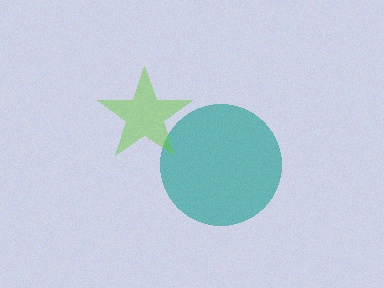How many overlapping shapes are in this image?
There are 2 overlapping shapes in the image.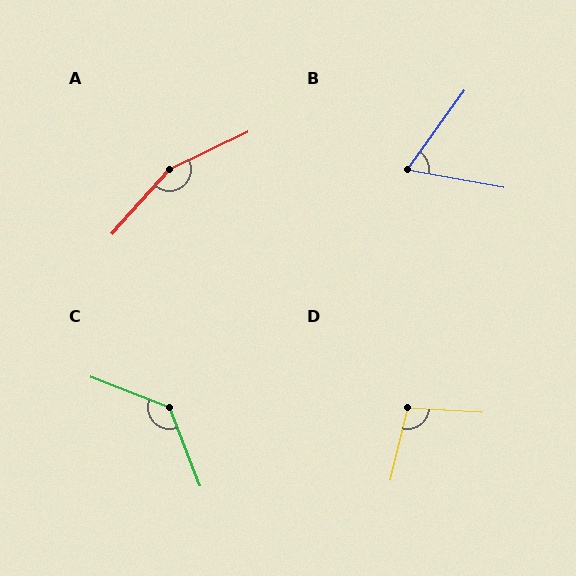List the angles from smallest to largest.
B (64°), D (100°), C (133°), A (158°).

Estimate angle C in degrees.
Approximately 133 degrees.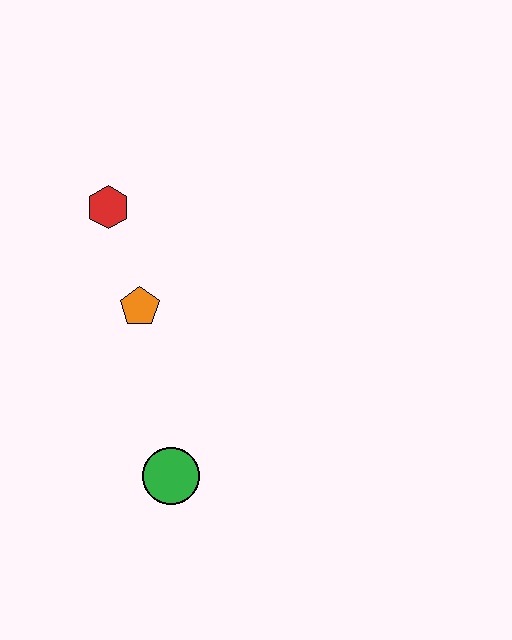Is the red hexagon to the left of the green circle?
Yes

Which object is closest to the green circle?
The orange pentagon is closest to the green circle.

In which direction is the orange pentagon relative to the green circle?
The orange pentagon is above the green circle.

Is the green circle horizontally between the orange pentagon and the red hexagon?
No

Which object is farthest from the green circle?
The red hexagon is farthest from the green circle.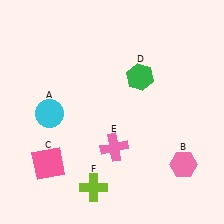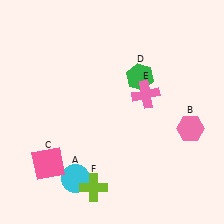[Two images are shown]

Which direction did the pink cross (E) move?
The pink cross (E) moved up.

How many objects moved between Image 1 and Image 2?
3 objects moved between the two images.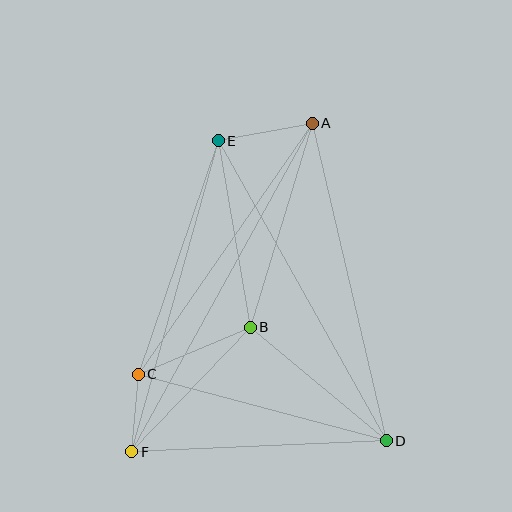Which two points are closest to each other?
Points C and F are closest to each other.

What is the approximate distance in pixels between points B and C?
The distance between B and C is approximately 122 pixels.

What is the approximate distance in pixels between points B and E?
The distance between B and E is approximately 189 pixels.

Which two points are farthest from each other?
Points A and F are farthest from each other.